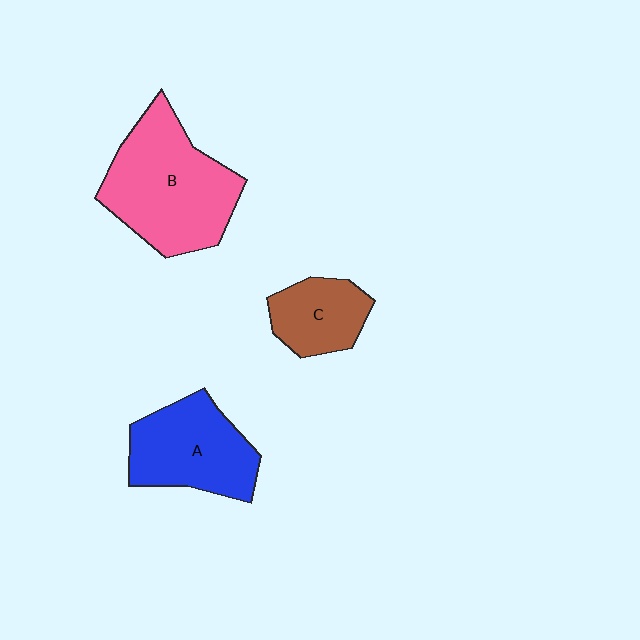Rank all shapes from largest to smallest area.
From largest to smallest: B (pink), A (blue), C (brown).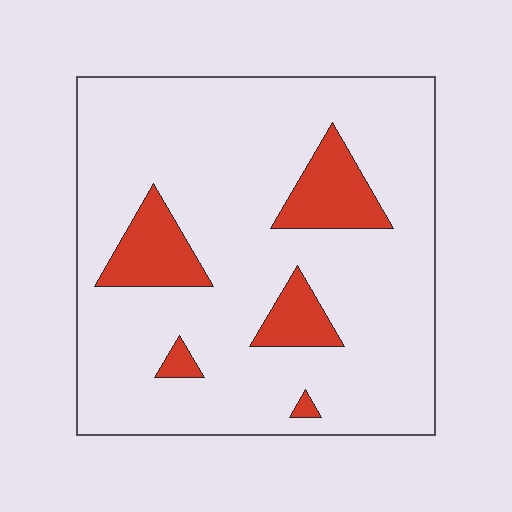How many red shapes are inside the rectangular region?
5.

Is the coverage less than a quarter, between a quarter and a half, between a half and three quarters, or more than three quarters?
Less than a quarter.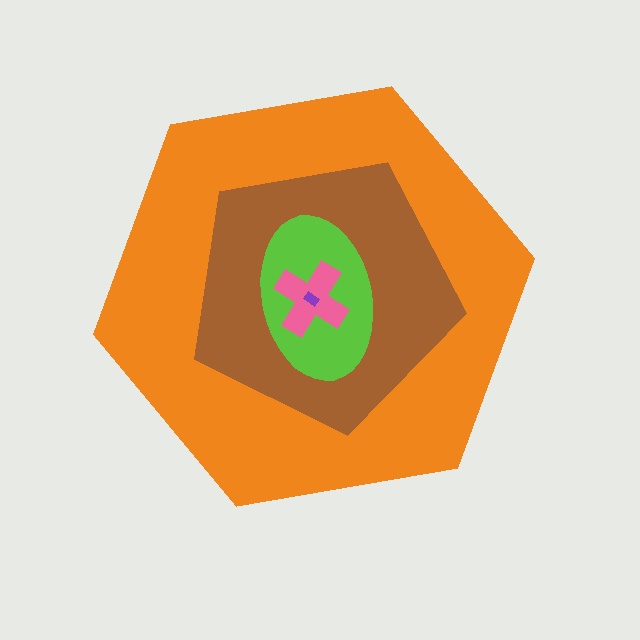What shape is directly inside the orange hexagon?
The brown pentagon.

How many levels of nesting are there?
5.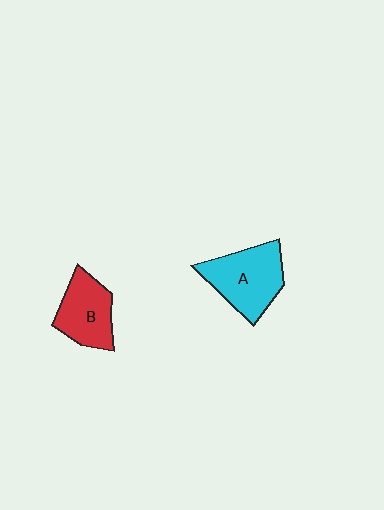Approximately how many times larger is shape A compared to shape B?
Approximately 1.3 times.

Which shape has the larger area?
Shape A (cyan).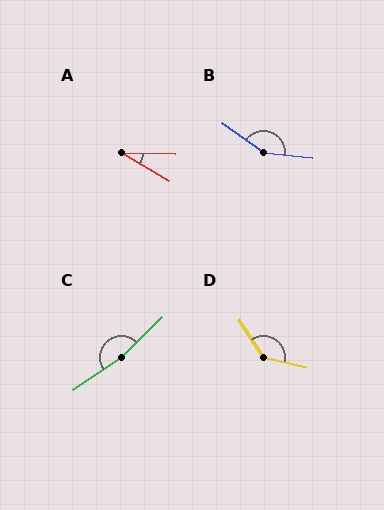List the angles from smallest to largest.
A (29°), D (136°), B (150°), C (169°).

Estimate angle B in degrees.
Approximately 150 degrees.